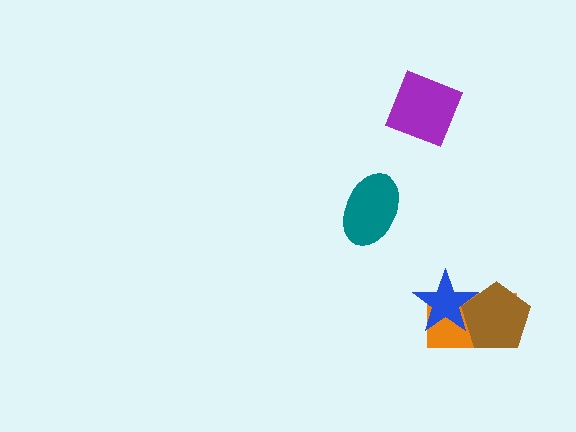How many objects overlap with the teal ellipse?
0 objects overlap with the teal ellipse.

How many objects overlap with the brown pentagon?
2 objects overlap with the brown pentagon.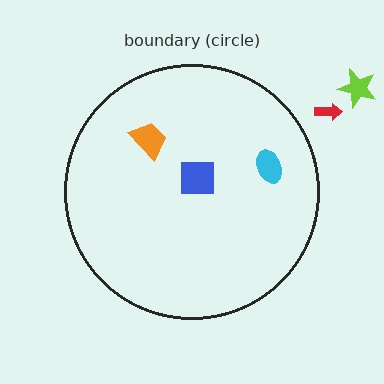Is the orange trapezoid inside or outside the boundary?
Inside.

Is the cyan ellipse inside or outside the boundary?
Inside.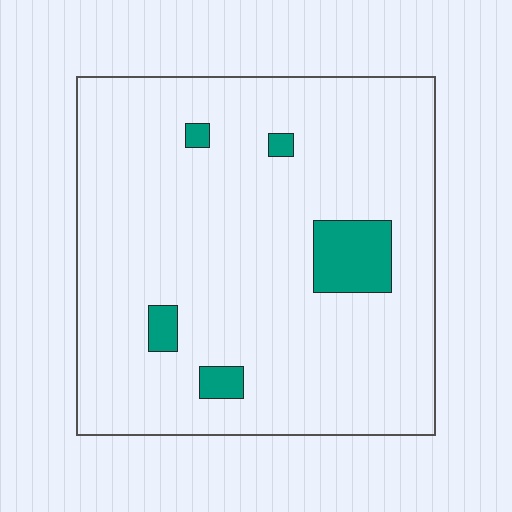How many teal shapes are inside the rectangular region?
5.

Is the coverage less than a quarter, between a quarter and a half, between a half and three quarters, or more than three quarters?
Less than a quarter.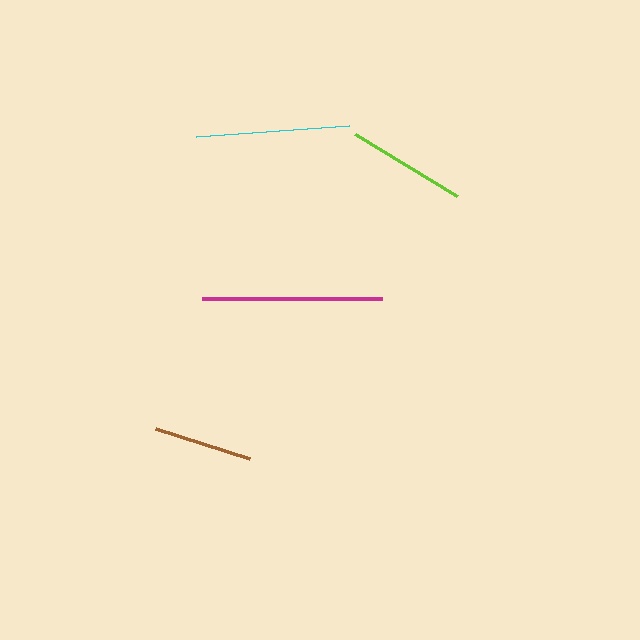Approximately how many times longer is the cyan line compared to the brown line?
The cyan line is approximately 1.5 times the length of the brown line.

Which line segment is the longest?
The magenta line is the longest at approximately 180 pixels.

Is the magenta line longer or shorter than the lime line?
The magenta line is longer than the lime line.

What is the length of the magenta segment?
The magenta segment is approximately 180 pixels long.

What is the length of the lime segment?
The lime segment is approximately 119 pixels long.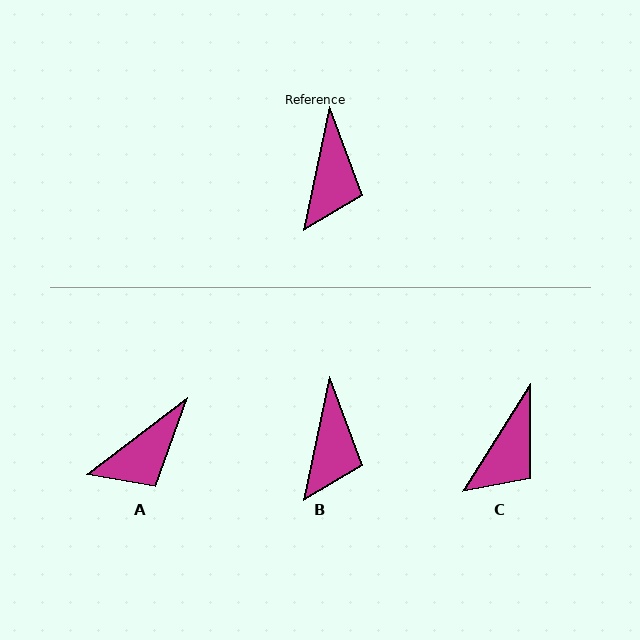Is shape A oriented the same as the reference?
No, it is off by about 41 degrees.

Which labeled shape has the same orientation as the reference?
B.